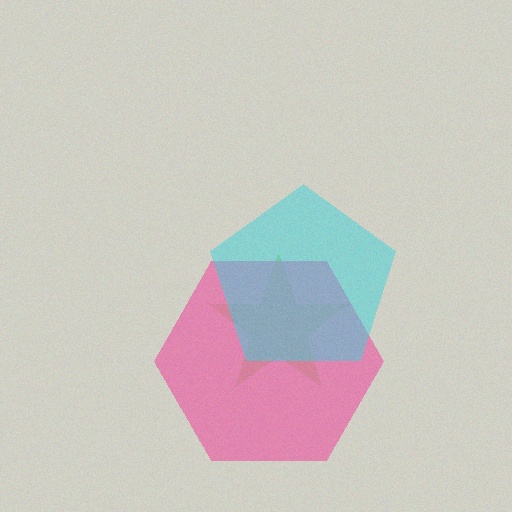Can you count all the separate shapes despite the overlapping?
Yes, there are 3 separate shapes.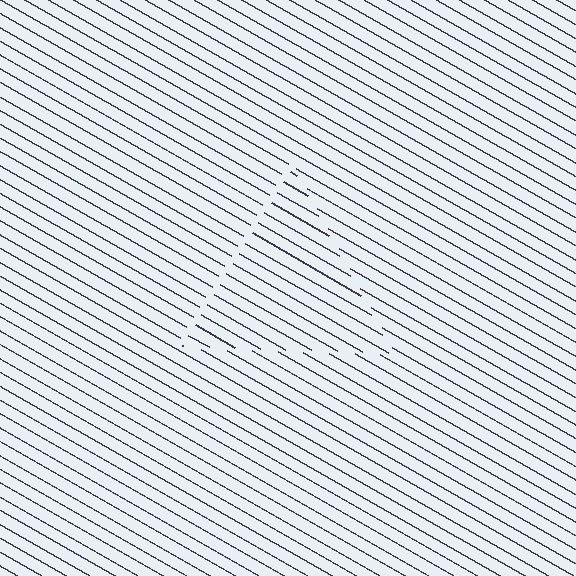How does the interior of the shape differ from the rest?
The interior of the shape contains the same grating, shifted by half a period — the contour is defined by the phase discontinuity where line-ends from the inner and outer gratings abut.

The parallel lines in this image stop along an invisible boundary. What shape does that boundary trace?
An illusory triangle. The interior of the shape contains the same grating, shifted by half a period — the contour is defined by the phase discontinuity where line-ends from the inner and outer gratings abut.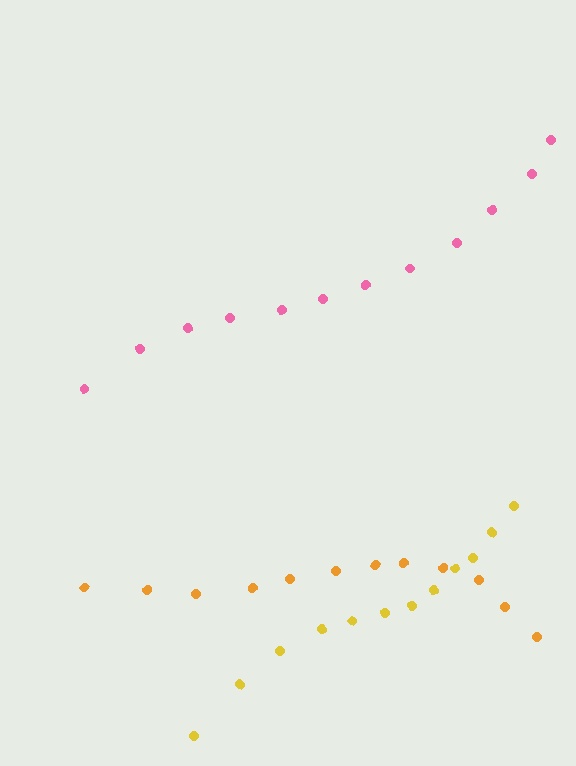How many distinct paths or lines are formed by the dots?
There are 3 distinct paths.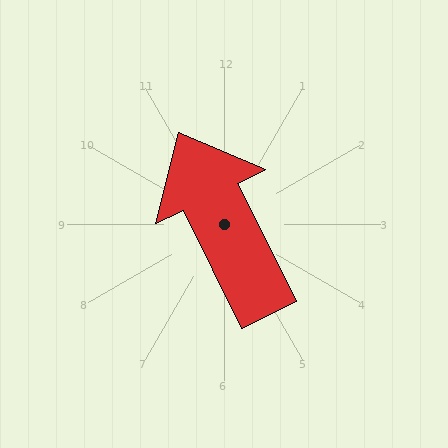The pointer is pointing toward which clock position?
Roughly 11 o'clock.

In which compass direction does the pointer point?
Northwest.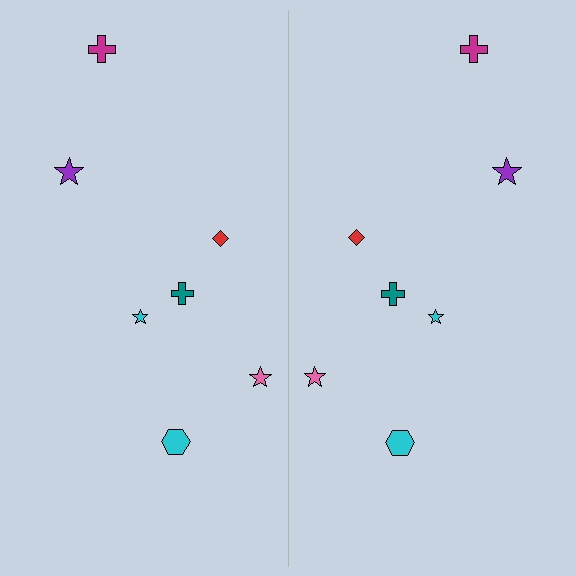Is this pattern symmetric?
Yes, this pattern has bilateral (reflection) symmetry.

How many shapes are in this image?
There are 14 shapes in this image.